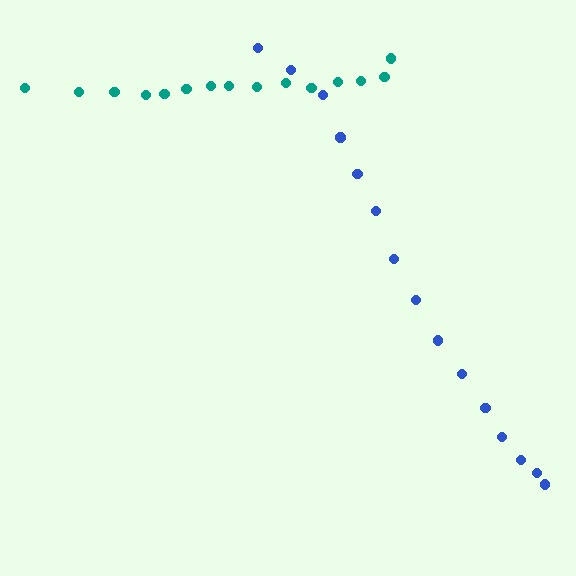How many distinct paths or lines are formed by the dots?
There are 2 distinct paths.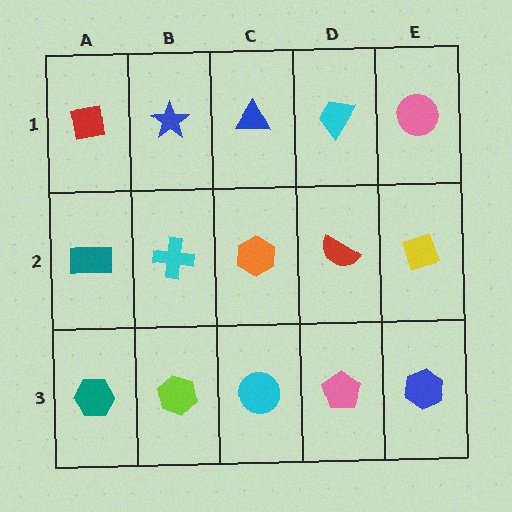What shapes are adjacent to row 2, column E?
A pink circle (row 1, column E), a blue hexagon (row 3, column E), a red semicircle (row 2, column D).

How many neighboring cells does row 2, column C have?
4.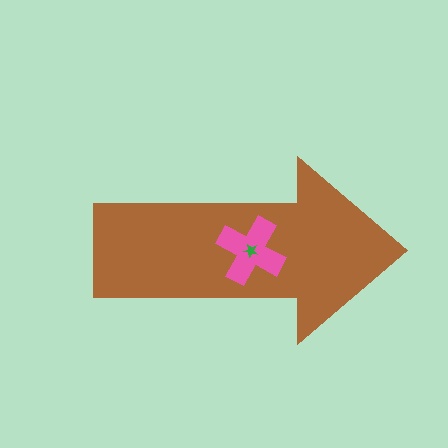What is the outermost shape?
The brown arrow.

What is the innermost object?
The green star.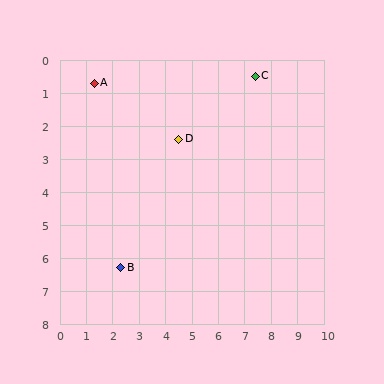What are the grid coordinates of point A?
Point A is at approximately (1.3, 0.7).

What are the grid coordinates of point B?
Point B is at approximately (2.3, 6.3).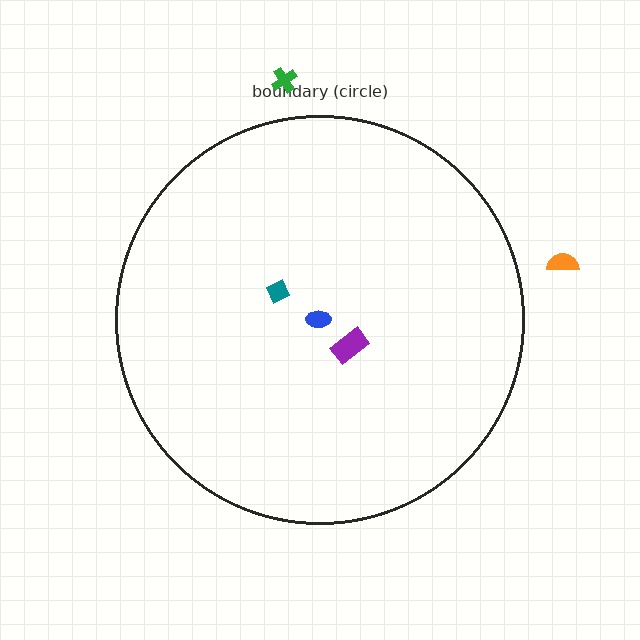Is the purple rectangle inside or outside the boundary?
Inside.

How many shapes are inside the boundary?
3 inside, 2 outside.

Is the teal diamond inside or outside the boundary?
Inside.